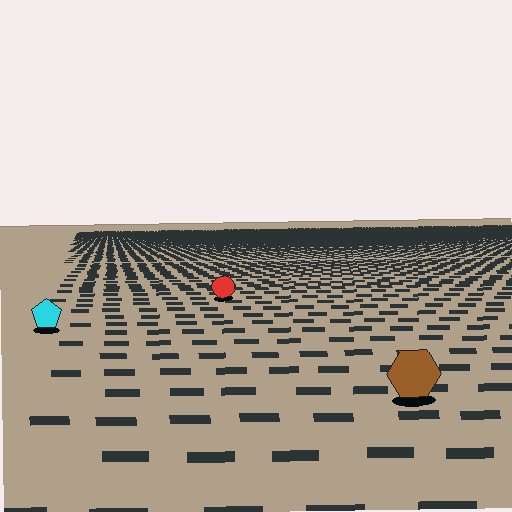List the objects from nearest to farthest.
From nearest to farthest: the brown hexagon, the cyan pentagon, the red circle.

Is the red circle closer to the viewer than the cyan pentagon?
No. The cyan pentagon is closer — you can tell from the texture gradient: the ground texture is coarser near it.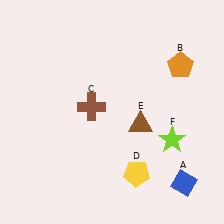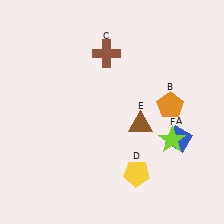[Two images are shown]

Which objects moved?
The objects that moved are: the blue diamond (A), the orange pentagon (B), the brown cross (C).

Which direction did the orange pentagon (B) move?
The orange pentagon (B) moved down.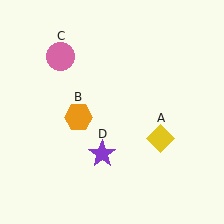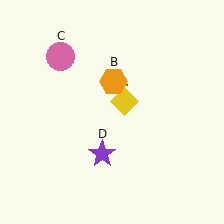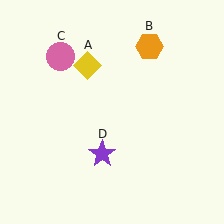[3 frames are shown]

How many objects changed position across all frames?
2 objects changed position: yellow diamond (object A), orange hexagon (object B).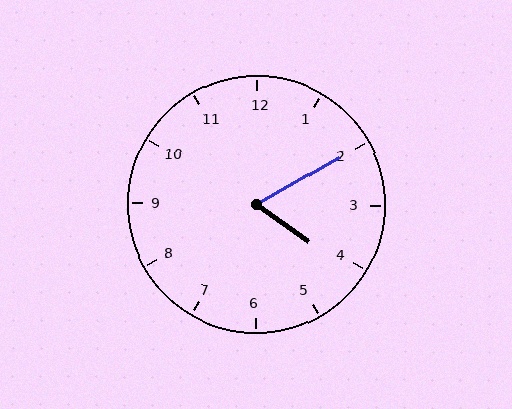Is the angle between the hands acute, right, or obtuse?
It is acute.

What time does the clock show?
4:10.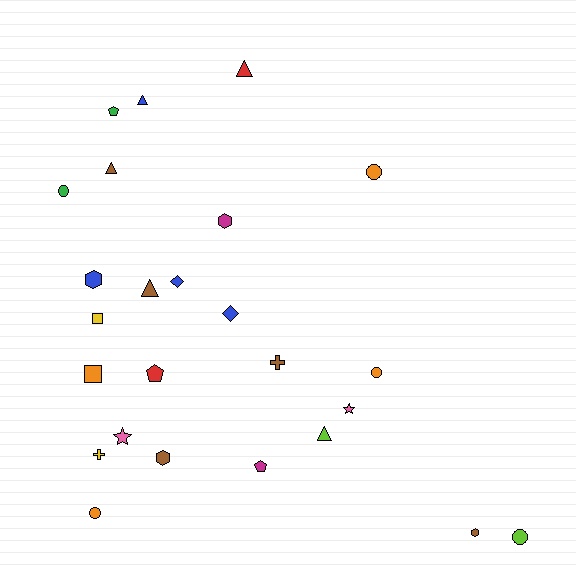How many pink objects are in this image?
There are 2 pink objects.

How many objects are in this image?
There are 25 objects.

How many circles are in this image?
There are 5 circles.